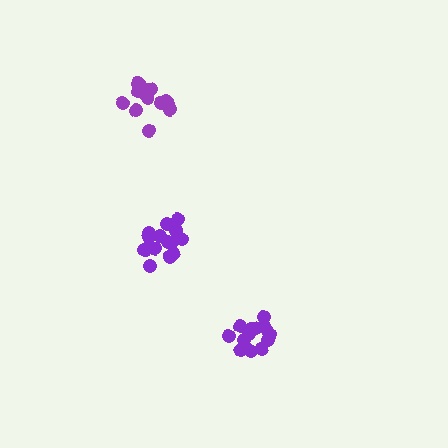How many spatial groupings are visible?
There are 3 spatial groupings.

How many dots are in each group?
Group 1: 12 dots, Group 2: 16 dots, Group 3: 15 dots (43 total).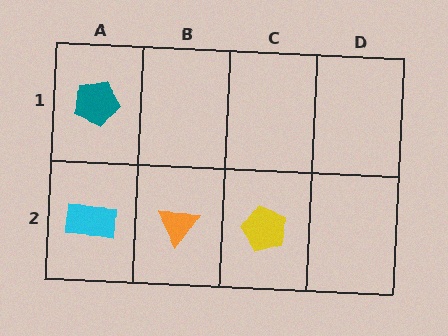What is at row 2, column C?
A yellow pentagon.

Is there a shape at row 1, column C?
No, that cell is empty.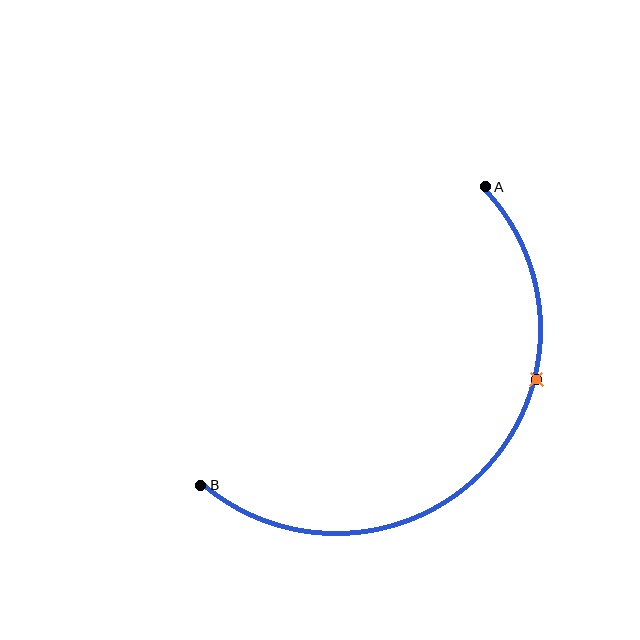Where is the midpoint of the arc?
The arc midpoint is the point on the curve farthest from the straight line joining A and B. It sits below and to the right of that line.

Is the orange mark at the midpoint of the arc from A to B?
No. The orange mark lies on the arc but is closer to endpoint A. The arc midpoint would be at the point on the curve equidistant along the arc from both A and B.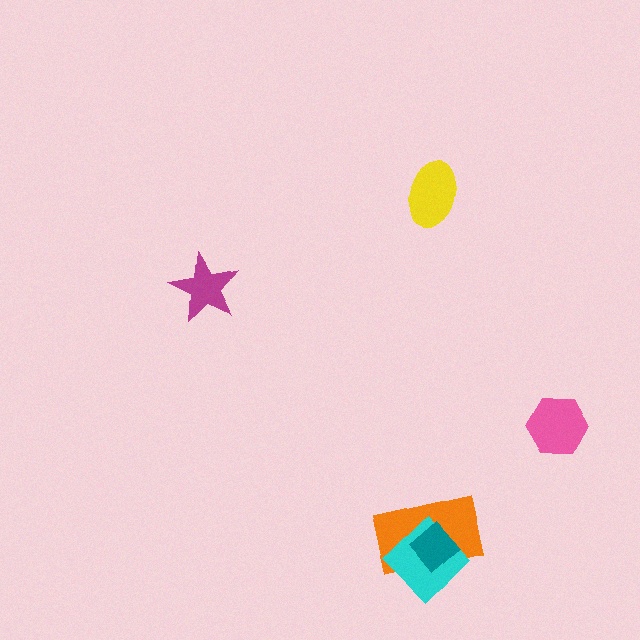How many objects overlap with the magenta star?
0 objects overlap with the magenta star.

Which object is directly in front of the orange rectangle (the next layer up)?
The cyan diamond is directly in front of the orange rectangle.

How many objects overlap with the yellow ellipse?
0 objects overlap with the yellow ellipse.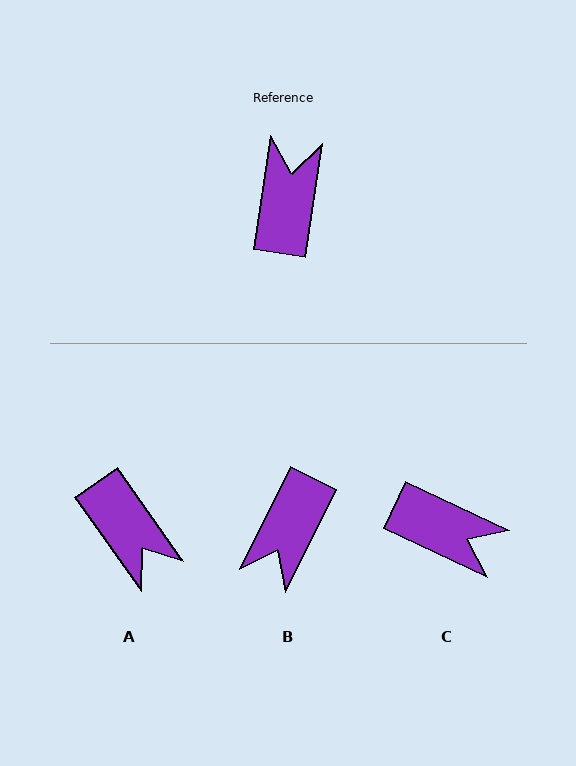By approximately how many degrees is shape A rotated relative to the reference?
Approximately 136 degrees clockwise.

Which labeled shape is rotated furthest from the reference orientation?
B, about 162 degrees away.